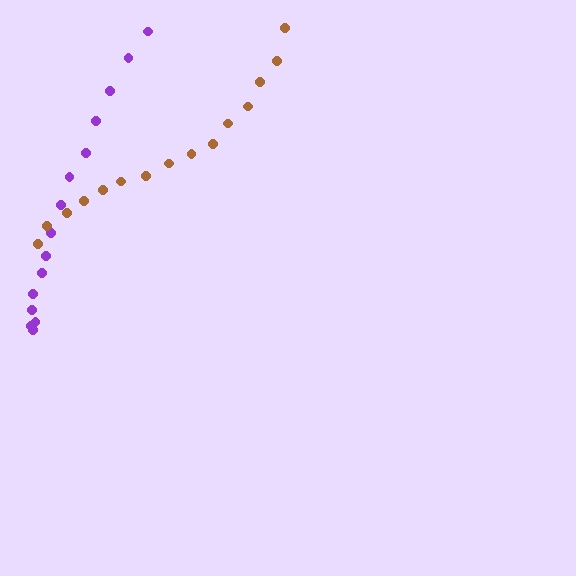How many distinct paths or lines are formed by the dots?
There are 2 distinct paths.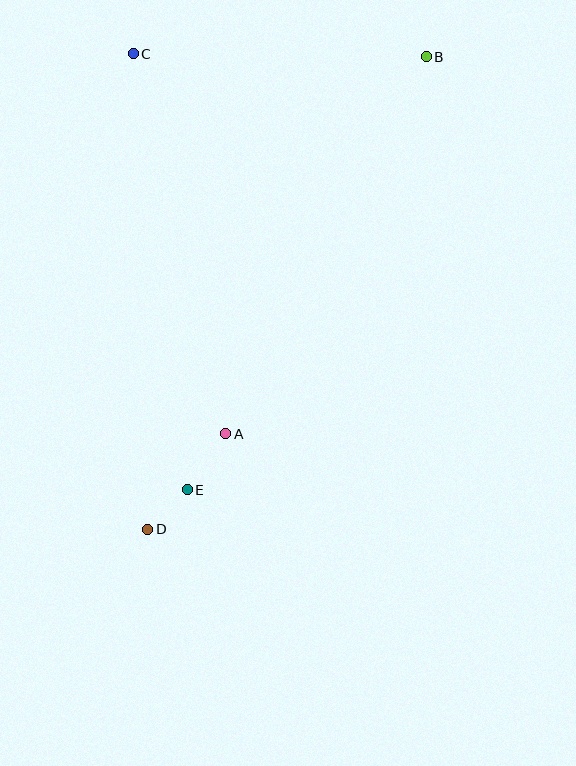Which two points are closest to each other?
Points D and E are closest to each other.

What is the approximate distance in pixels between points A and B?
The distance between A and B is approximately 427 pixels.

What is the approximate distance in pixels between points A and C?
The distance between A and C is approximately 391 pixels.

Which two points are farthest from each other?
Points B and D are farthest from each other.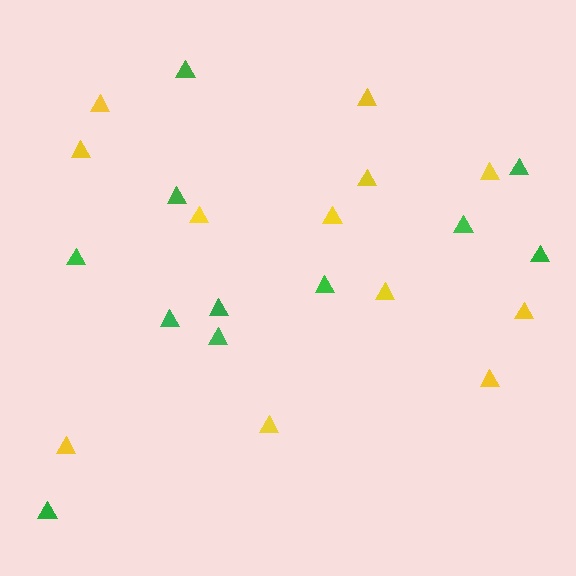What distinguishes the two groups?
There are 2 groups: one group of green triangles (11) and one group of yellow triangles (12).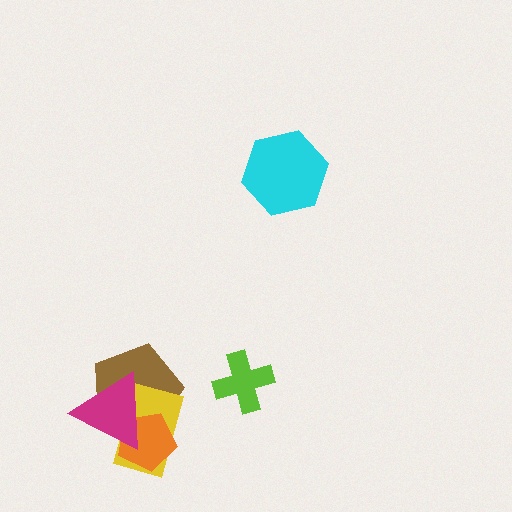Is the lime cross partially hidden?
No, no other shape covers it.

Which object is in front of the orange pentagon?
The magenta triangle is in front of the orange pentagon.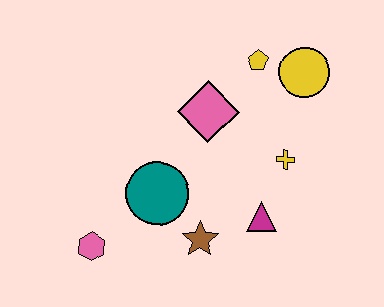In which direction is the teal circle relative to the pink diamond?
The teal circle is below the pink diamond.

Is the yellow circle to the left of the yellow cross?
No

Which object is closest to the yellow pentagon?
The yellow circle is closest to the yellow pentagon.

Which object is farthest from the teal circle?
The yellow circle is farthest from the teal circle.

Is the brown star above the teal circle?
No